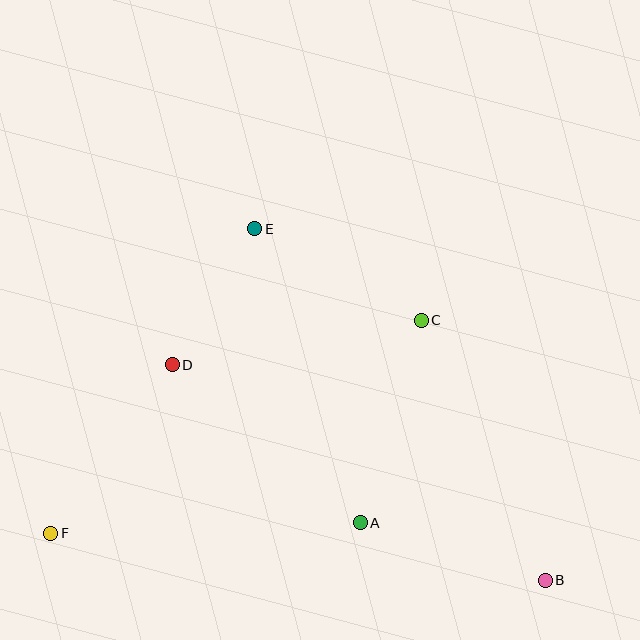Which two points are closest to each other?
Points D and E are closest to each other.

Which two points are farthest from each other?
Points B and F are farthest from each other.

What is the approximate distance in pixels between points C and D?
The distance between C and D is approximately 253 pixels.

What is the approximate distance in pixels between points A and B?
The distance between A and B is approximately 194 pixels.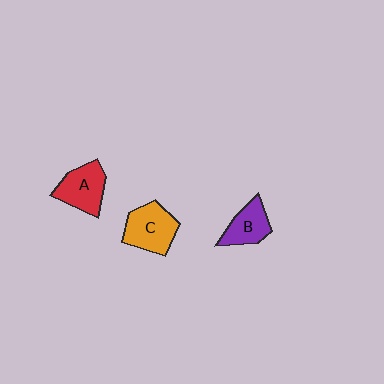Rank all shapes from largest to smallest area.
From largest to smallest: C (orange), A (red), B (purple).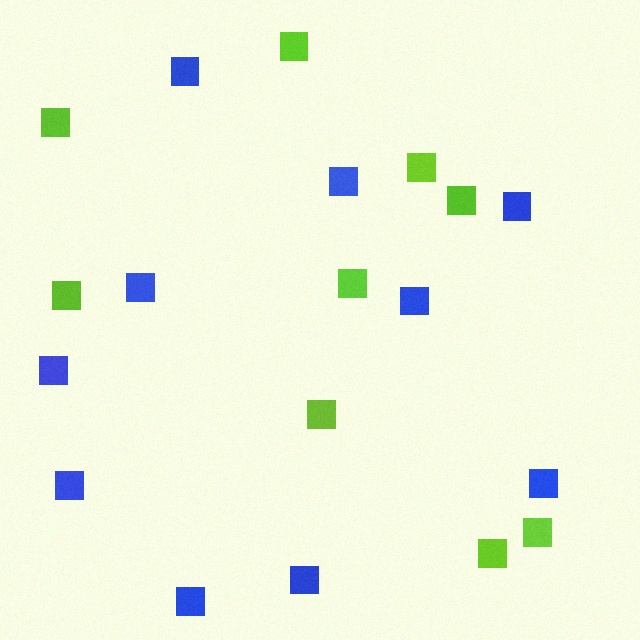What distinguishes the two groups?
There are 2 groups: one group of blue squares (10) and one group of lime squares (9).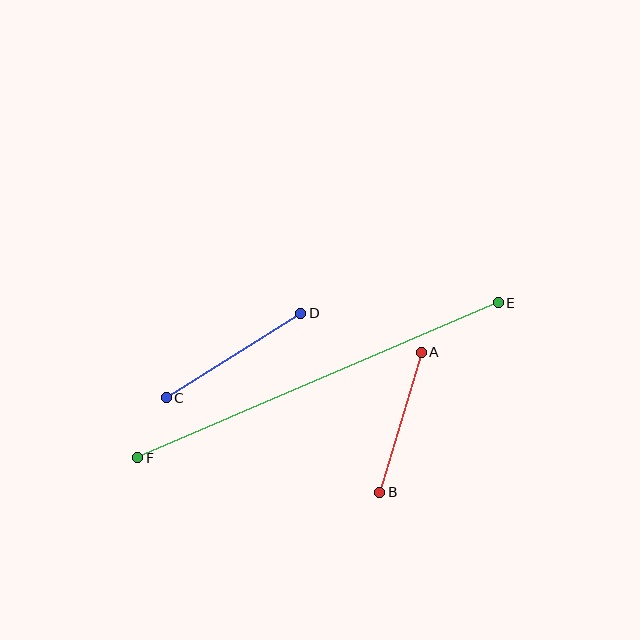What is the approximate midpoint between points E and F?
The midpoint is at approximately (318, 380) pixels.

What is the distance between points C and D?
The distance is approximately 159 pixels.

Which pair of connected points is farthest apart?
Points E and F are farthest apart.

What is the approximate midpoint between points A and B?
The midpoint is at approximately (400, 422) pixels.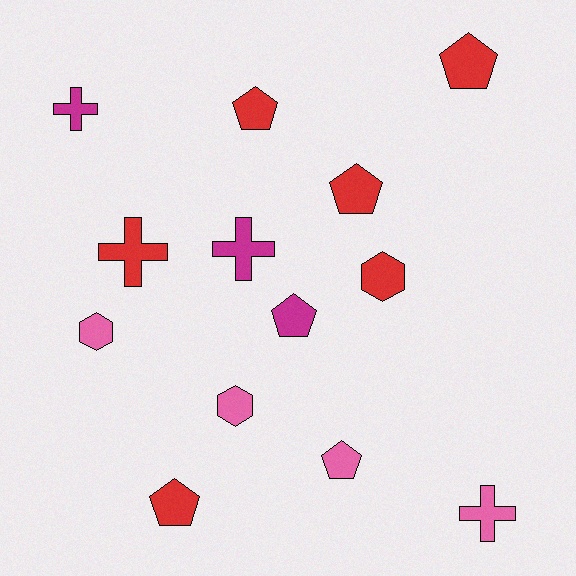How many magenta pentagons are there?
There is 1 magenta pentagon.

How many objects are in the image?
There are 13 objects.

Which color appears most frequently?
Red, with 6 objects.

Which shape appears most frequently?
Pentagon, with 6 objects.